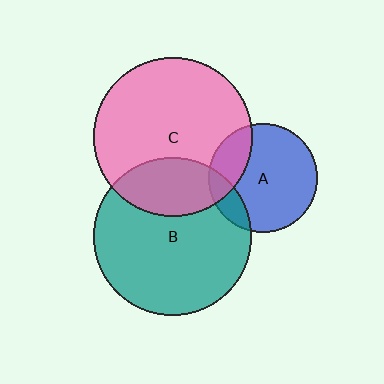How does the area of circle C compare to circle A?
Approximately 2.1 times.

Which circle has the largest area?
Circle C (pink).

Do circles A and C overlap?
Yes.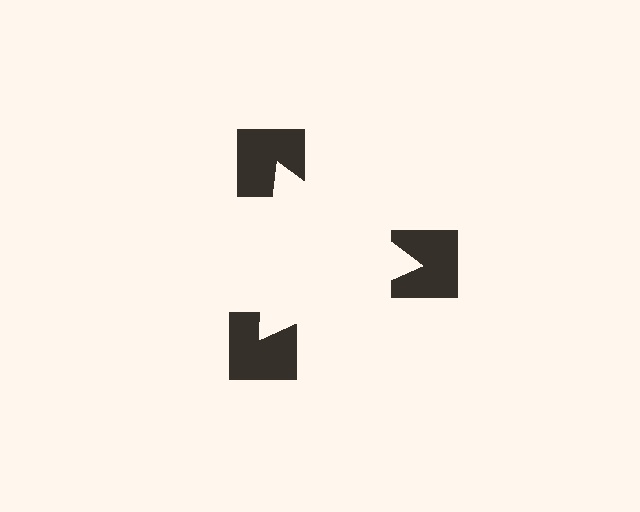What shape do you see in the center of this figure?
An illusory triangle — its edges are inferred from the aligned wedge cuts in the notched squares, not physically drawn.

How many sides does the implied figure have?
3 sides.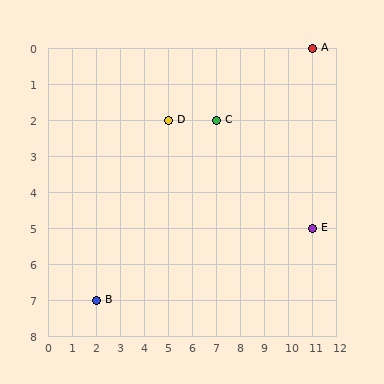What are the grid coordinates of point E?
Point E is at grid coordinates (11, 5).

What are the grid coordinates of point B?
Point B is at grid coordinates (2, 7).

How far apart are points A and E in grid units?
Points A and E are 5 rows apart.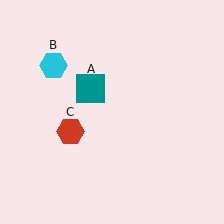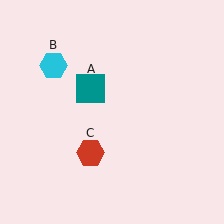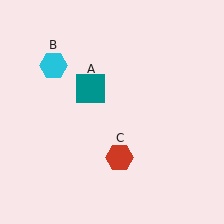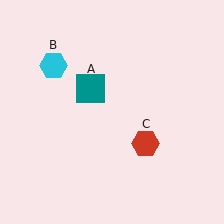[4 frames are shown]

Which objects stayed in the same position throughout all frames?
Teal square (object A) and cyan hexagon (object B) remained stationary.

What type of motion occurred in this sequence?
The red hexagon (object C) rotated counterclockwise around the center of the scene.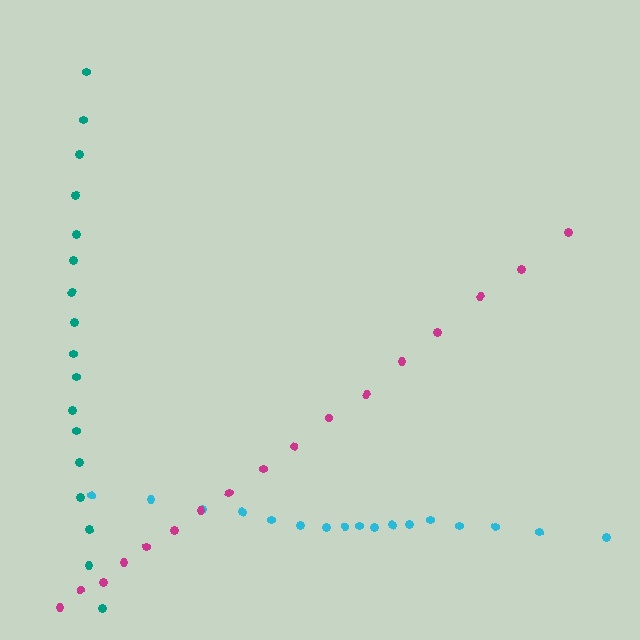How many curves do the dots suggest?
There are 3 distinct paths.